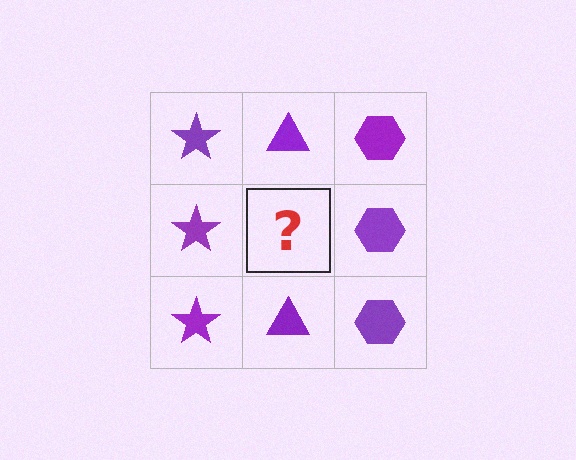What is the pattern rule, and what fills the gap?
The rule is that each column has a consistent shape. The gap should be filled with a purple triangle.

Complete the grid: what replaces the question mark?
The question mark should be replaced with a purple triangle.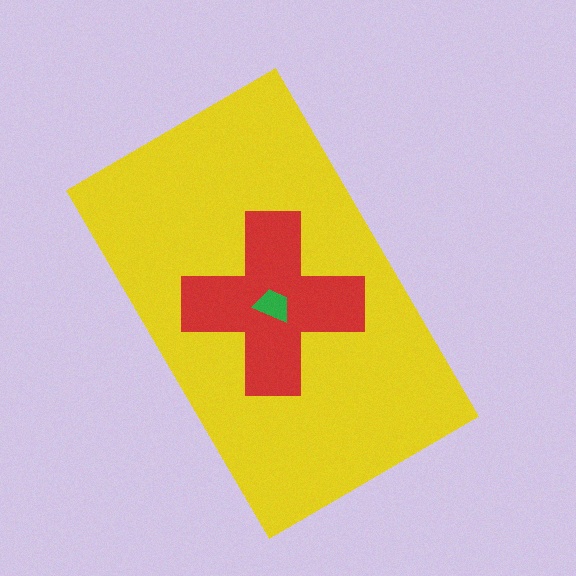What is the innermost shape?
The green trapezoid.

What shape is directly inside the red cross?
The green trapezoid.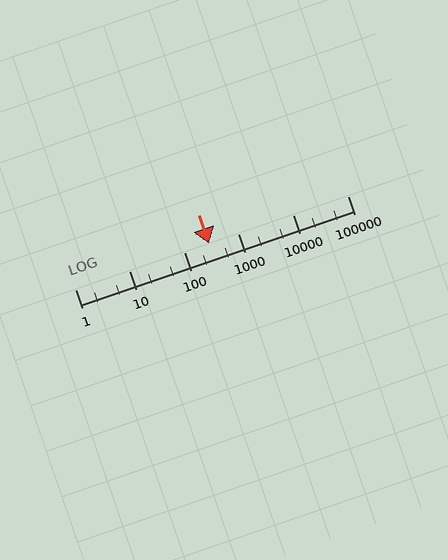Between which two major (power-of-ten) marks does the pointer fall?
The pointer is between 100 and 1000.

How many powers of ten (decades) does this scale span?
The scale spans 5 decades, from 1 to 100000.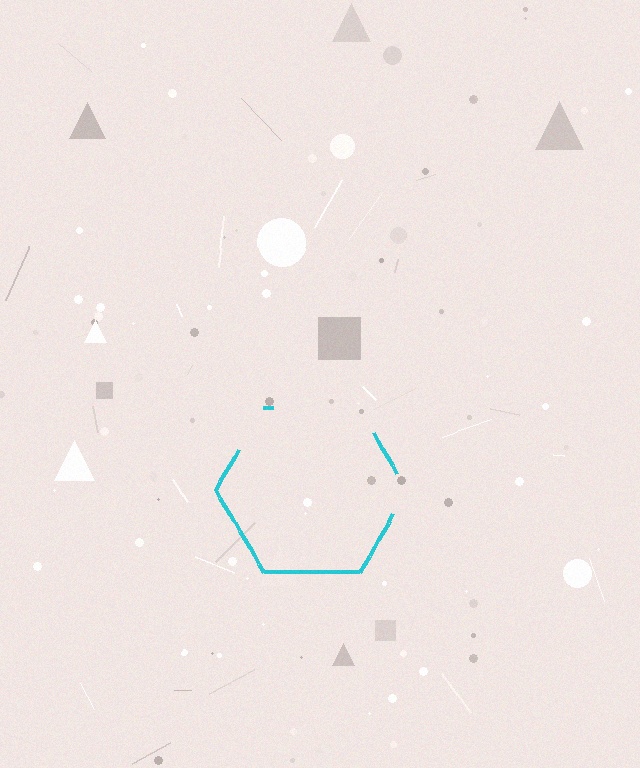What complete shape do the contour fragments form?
The contour fragments form a hexagon.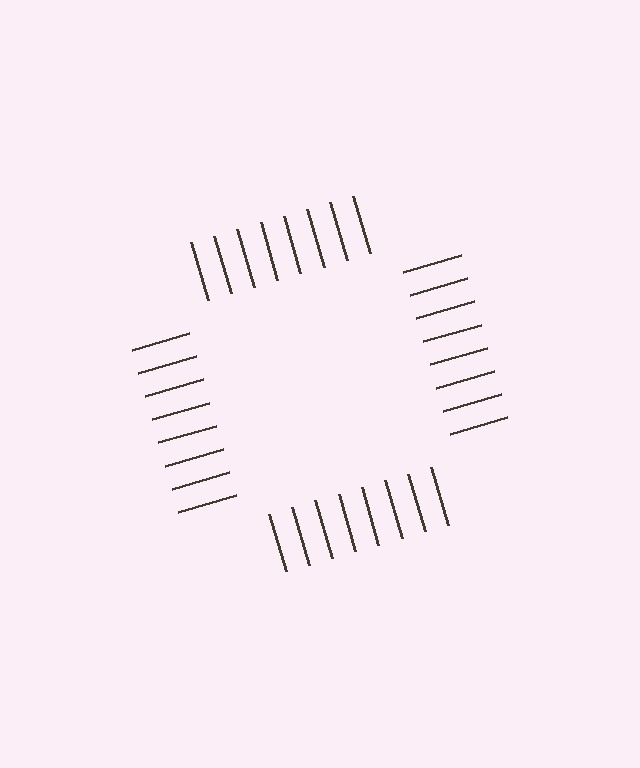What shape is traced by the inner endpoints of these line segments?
An illusory square — the line segments terminate on its edges but no continuous stroke is drawn.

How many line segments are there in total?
32 — 8 along each of the 4 edges.